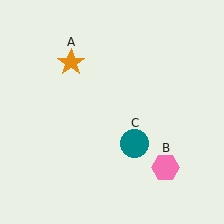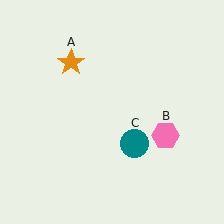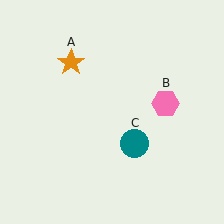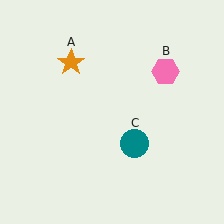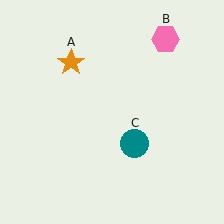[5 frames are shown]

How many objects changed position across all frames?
1 object changed position: pink hexagon (object B).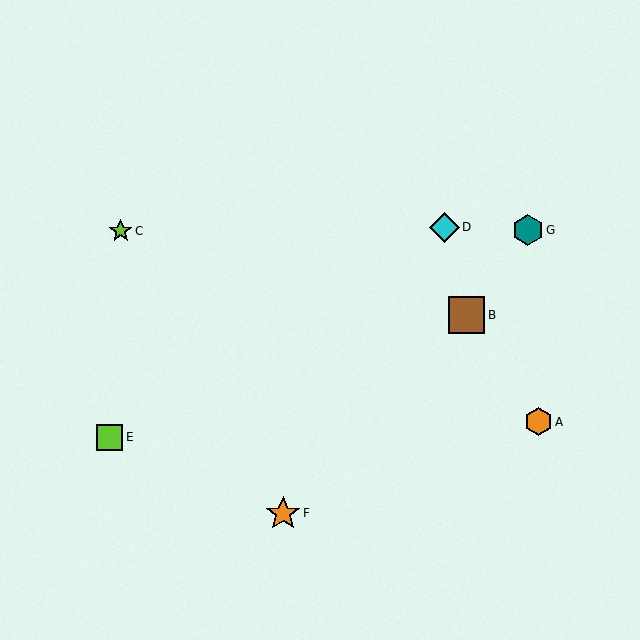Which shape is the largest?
The brown square (labeled B) is the largest.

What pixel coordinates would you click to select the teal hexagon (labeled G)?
Click at (528, 230) to select the teal hexagon G.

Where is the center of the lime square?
The center of the lime square is at (110, 437).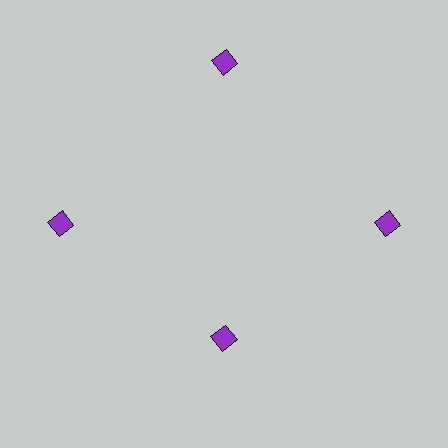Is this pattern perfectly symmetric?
No. The 4 purple diamonds are arranged in a ring, but one element near the 6 o'clock position is pulled inward toward the center, breaking the 4-fold rotational symmetry.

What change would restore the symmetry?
The symmetry would be restored by moving it outward, back onto the ring so that all 4 diamonds sit at equal angles and equal distance from the center.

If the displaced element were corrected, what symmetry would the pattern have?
It would have 4-fold rotational symmetry — the pattern would map onto itself every 90 degrees.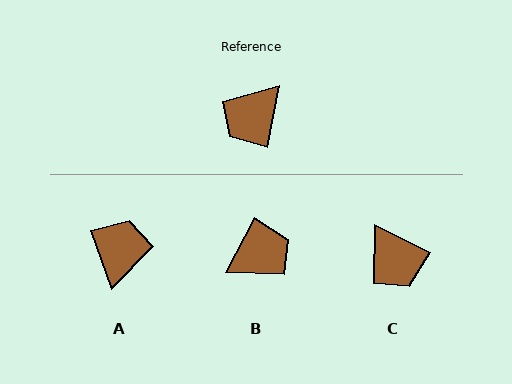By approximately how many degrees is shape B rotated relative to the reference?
Approximately 163 degrees counter-clockwise.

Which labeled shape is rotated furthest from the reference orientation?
B, about 163 degrees away.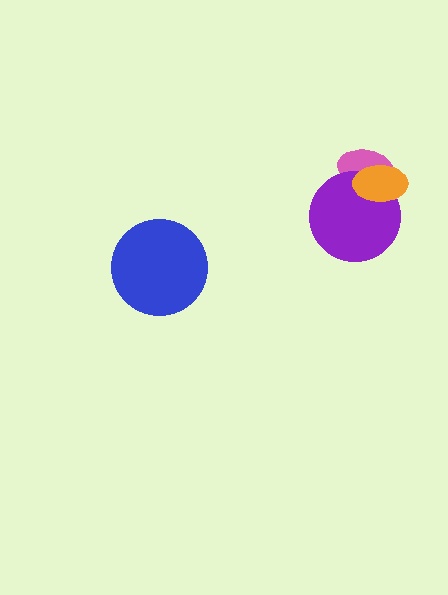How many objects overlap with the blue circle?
0 objects overlap with the blue circle.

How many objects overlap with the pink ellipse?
2 objects overlap with the pink ellipse.